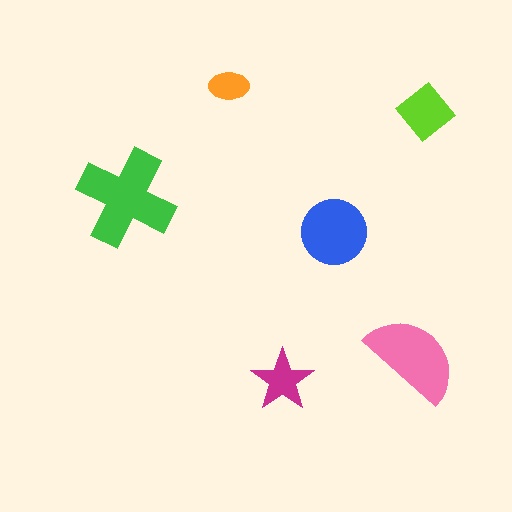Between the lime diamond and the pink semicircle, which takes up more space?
The pink semicircle.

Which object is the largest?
The green cross.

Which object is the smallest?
The orange ellipse.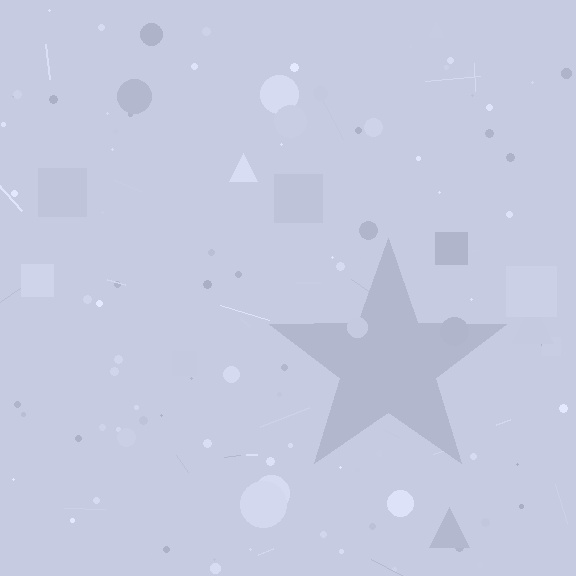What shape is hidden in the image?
A star is hidden in the image.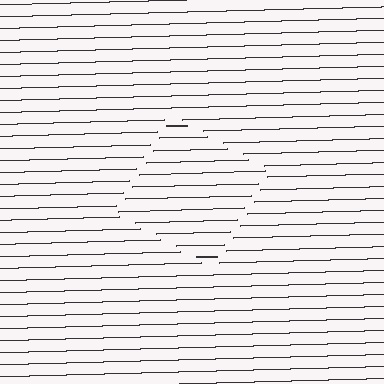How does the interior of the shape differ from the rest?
The interior of the shape contains the same grating, shifted by half a period — the contour is defined by the phase discontinuity where line-ends from the inner and outer gratings abut.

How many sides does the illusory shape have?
4 sides — the line-ends trace a square.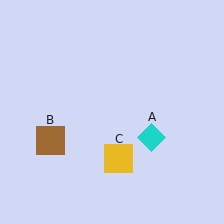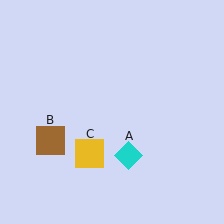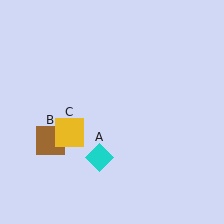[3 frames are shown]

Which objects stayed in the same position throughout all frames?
Brown square (object B) remained stationary.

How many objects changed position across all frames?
2 objects changed position: cyan diamond (object A), yellow square (object C).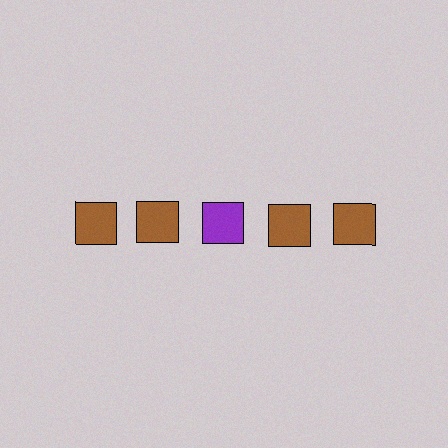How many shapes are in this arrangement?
There are 5 shapes arranged in a grid pattern.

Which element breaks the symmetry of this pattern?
The purple square in the top row, center column breaks the symmetry. All other shapes are brown squares.